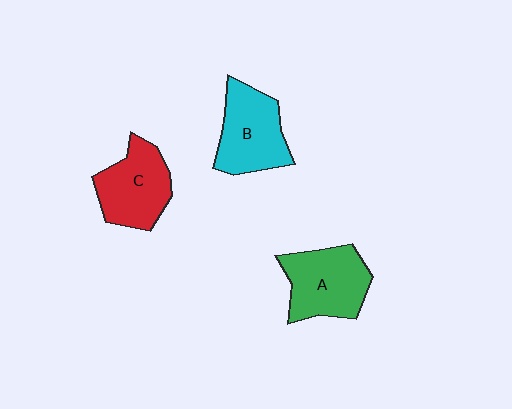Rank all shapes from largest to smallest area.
From largest to smallest: A (green), B (cyan), C (red).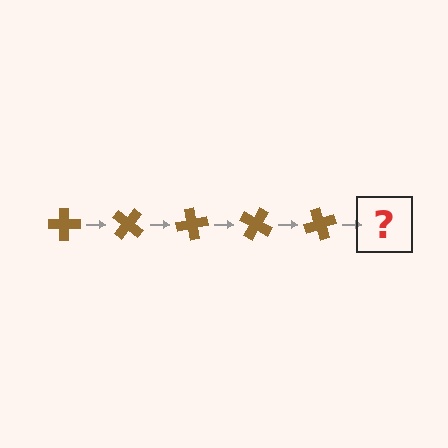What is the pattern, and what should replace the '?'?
The pattern is that the cross rotates 40 degrees each step. The '?' should be a brown cross rotated 200 degrees.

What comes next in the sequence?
The next element should be a brown cross rotated 200 degrees.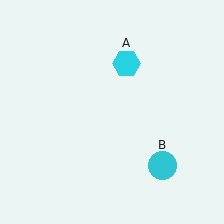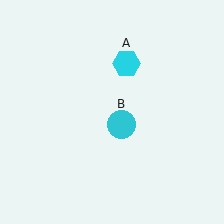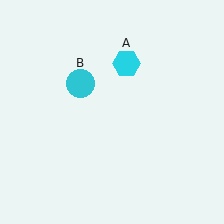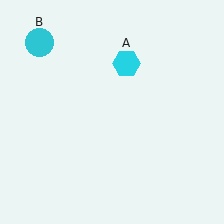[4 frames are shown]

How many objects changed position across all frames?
1 object changed position: cyan circle (object B).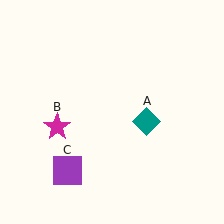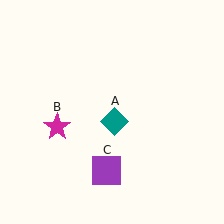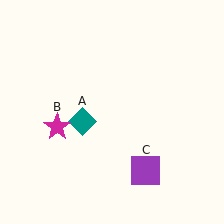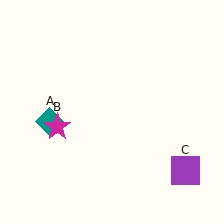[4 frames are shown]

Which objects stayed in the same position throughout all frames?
Magenta star (object B) remained stationary.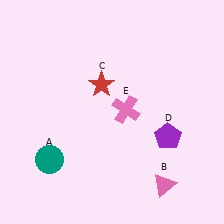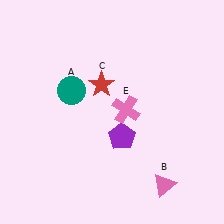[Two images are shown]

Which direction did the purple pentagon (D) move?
The purple pentagon (D) moved left.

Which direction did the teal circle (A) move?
The teal circle (A) moved up.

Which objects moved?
The objects that moved are: the teal circle (A), the purple pentagon (D).